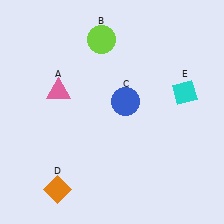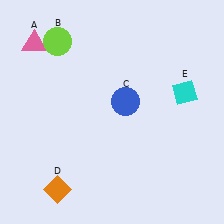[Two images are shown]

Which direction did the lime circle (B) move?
The lime circle (B) moved left.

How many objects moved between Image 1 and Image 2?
2 objects moved between the two images.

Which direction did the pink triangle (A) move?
The pink triangle (A) moved up.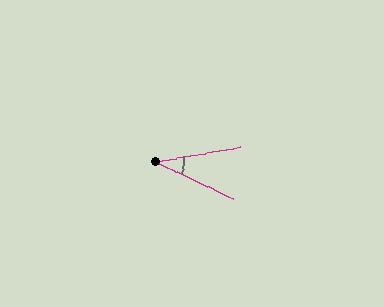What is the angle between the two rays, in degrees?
Approximately 35 degrees.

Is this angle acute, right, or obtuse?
It is acute.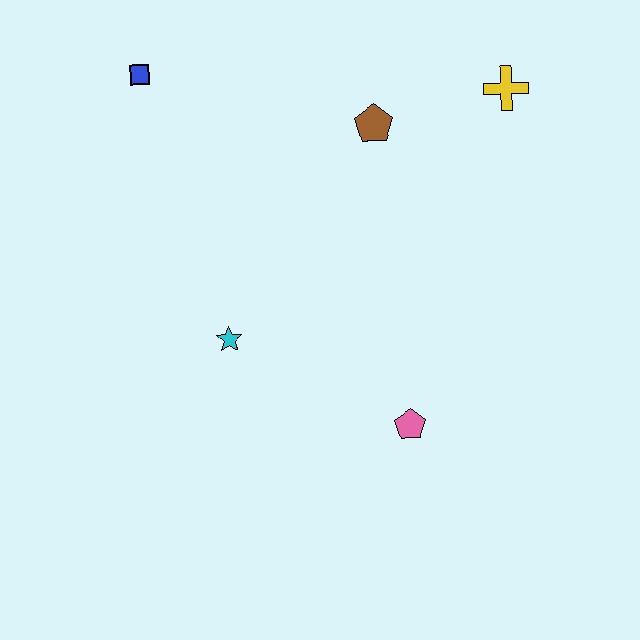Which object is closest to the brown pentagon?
The yellow cross is closest to the brown pentagon.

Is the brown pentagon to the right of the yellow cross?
No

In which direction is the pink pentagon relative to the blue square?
The pink pentagon is below the blue square.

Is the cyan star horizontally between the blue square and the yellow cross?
Yes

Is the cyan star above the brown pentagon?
No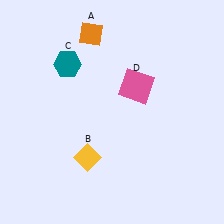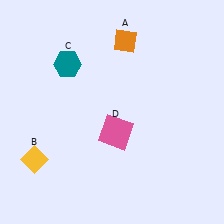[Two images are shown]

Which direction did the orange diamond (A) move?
The orange diamond (A) moved right.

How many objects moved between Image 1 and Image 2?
3 objects moved between the two images.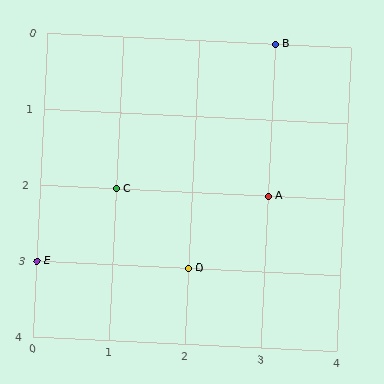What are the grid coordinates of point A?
Point A is at grid coordinates (3, 2).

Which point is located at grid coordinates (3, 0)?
Point B is at (3, 0).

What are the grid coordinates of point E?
Point E is at grid coordinates (0, 3).